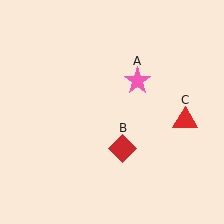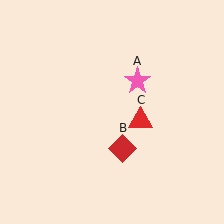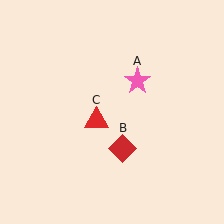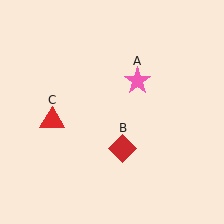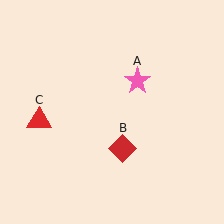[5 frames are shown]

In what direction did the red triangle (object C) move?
The red triangle (object C) moved left.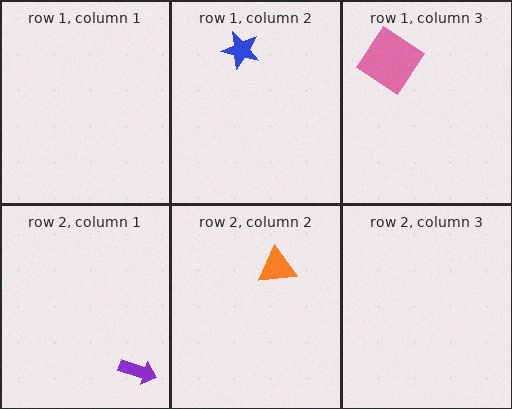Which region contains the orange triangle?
The row 2, column 2 region.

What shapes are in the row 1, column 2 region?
The blue star.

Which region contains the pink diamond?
The row 1, column 3 region.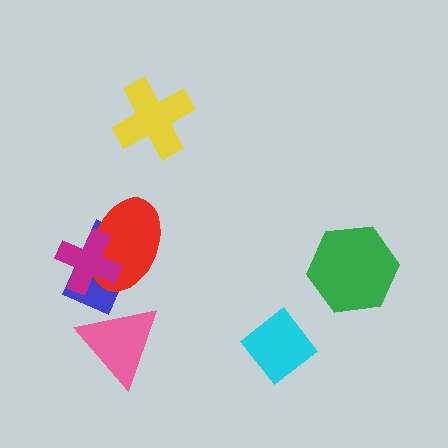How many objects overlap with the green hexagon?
0 objects overlap with the green hexagon.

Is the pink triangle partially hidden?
Yes, it is partially covered by another shape.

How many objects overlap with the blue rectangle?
3 objects overlap with the blue rectangle.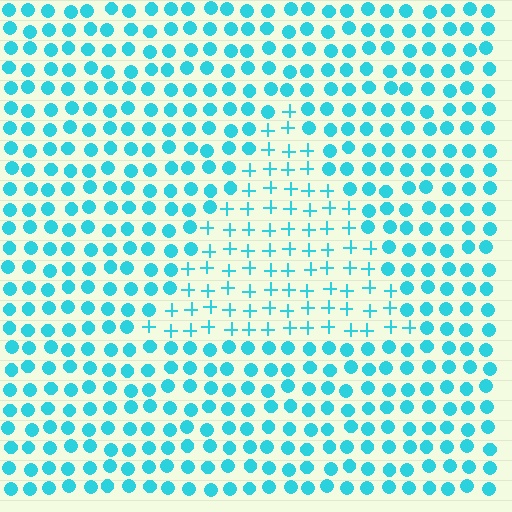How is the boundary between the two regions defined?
The boundary is defined by a change in element shape: plus signs inside vs. circles outside. All elements share the same color and spacing.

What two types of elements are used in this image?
The image uses plus signs inside the triangle region and circles outside it.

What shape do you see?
I see a triangle.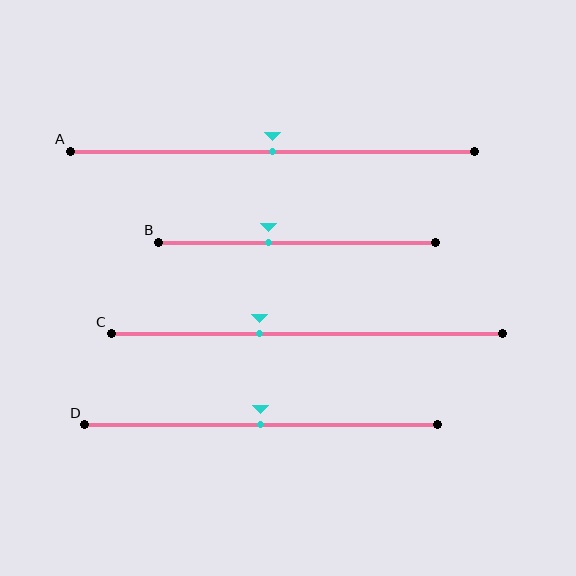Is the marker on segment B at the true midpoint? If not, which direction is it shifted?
No, the marker on segment B is shifted to the left by about 10% of the segment length.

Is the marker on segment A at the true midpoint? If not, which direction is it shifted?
Yes, the marker on segment A is at the true midpoint.